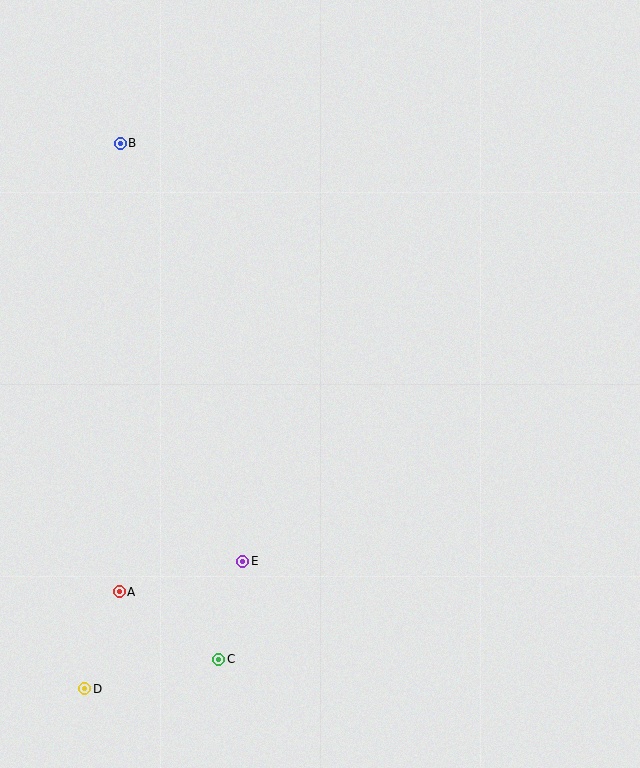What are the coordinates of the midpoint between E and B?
The midpoint between E and B is at (182, 352).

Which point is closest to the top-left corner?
Point B is closest to the top-left corner.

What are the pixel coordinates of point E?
Point E is at (243, 561).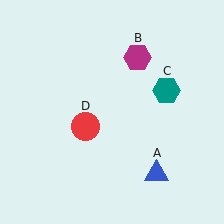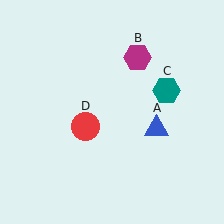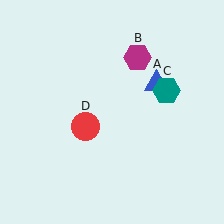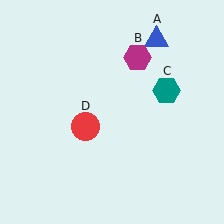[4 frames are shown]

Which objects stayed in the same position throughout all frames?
Magenta hexagon (object B) and teal hexagon (object C) and red circle (object D) remained stationary.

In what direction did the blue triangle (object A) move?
The blue triangle (object A) moved up.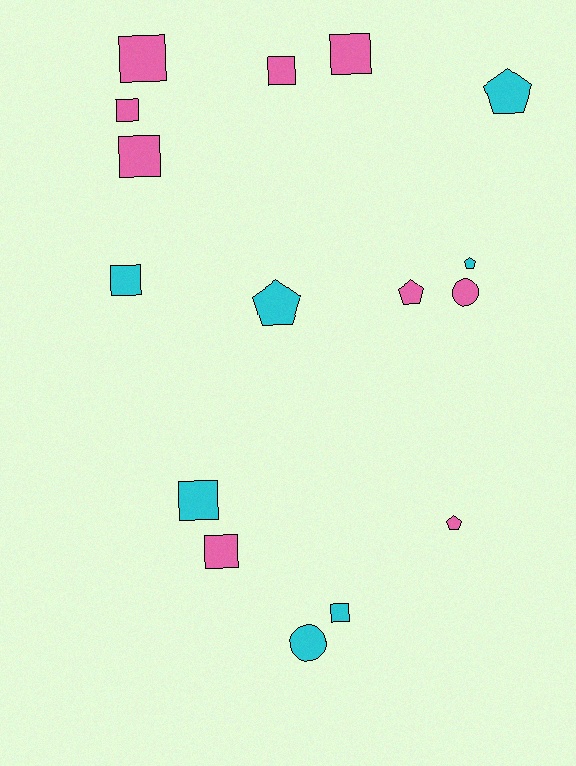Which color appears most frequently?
Pink, with 9 objects.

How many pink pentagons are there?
There are 2 pink pentagons.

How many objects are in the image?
There are 16 objects.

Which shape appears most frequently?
Square, with 9 objects.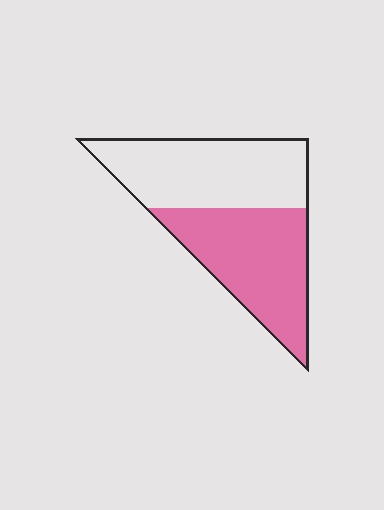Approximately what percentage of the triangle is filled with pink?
Approximately 50%.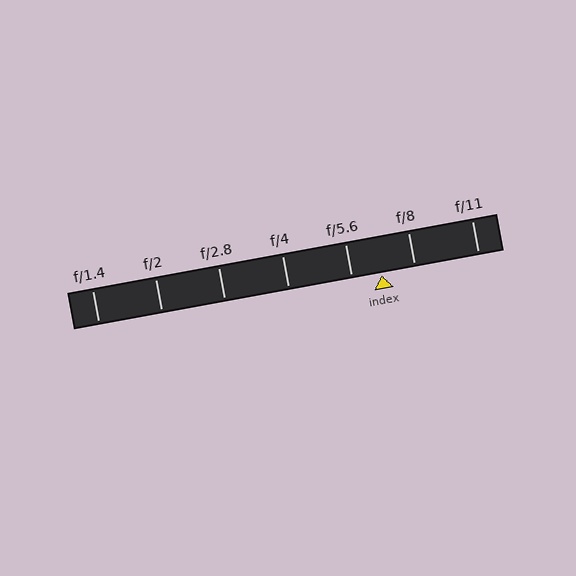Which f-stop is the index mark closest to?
The index mark is closest to f/5.6.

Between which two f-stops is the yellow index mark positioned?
The index mark is between f/5.6 and f/8.